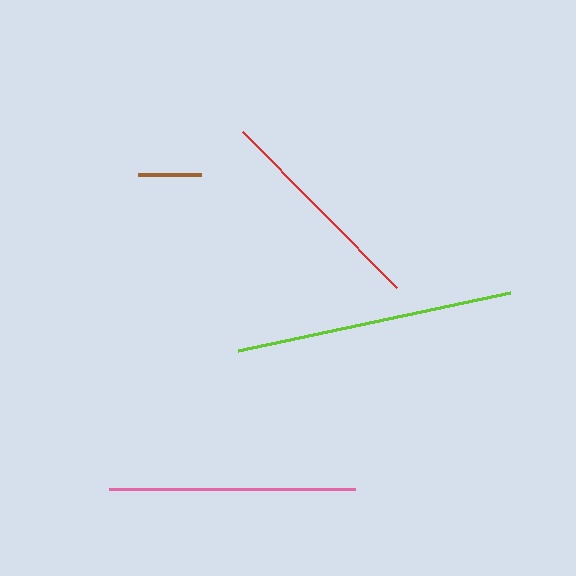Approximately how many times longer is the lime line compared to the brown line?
The lime line is approximately 4.4 times the length of the brown line.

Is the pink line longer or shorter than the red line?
The pink line is longer than the red line.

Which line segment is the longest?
The lime line is the longest at approximately 278 pixels.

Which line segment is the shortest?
The brown line is the shortest at approximately 63 pixels.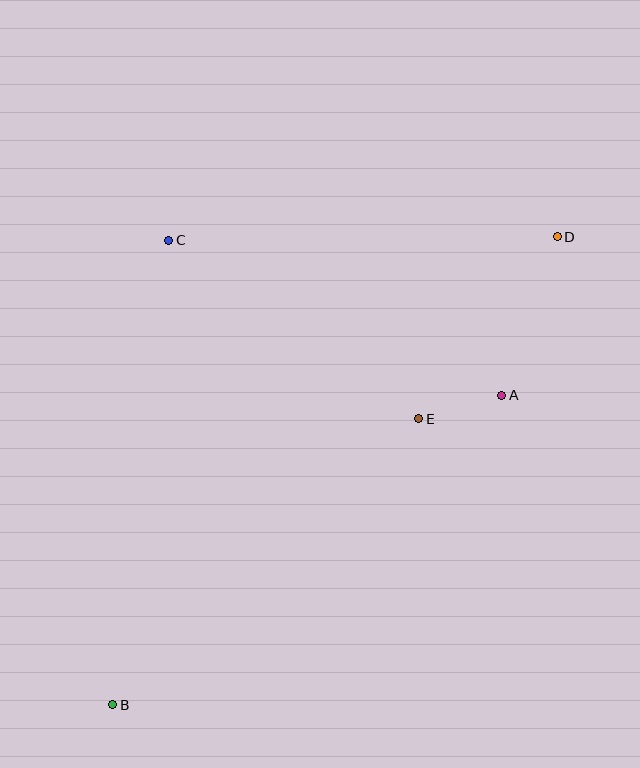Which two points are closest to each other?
Points A and E are closest to each other.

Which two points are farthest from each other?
Points B and D are farthest from each other.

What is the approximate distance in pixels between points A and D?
The distance between A and D is approximately 168 pixels.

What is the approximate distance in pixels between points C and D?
The distance between C and D is approximately 389 pixels.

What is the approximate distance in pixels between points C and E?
The distance between C and E is approximately 307 pixels.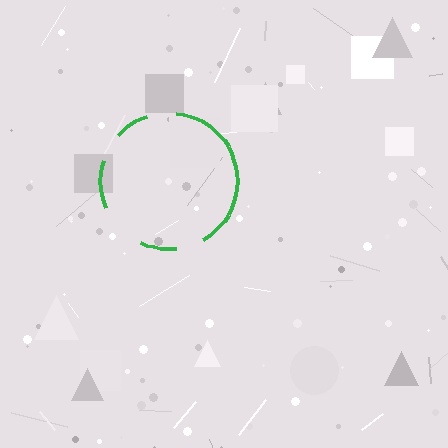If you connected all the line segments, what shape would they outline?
They would outline a circle.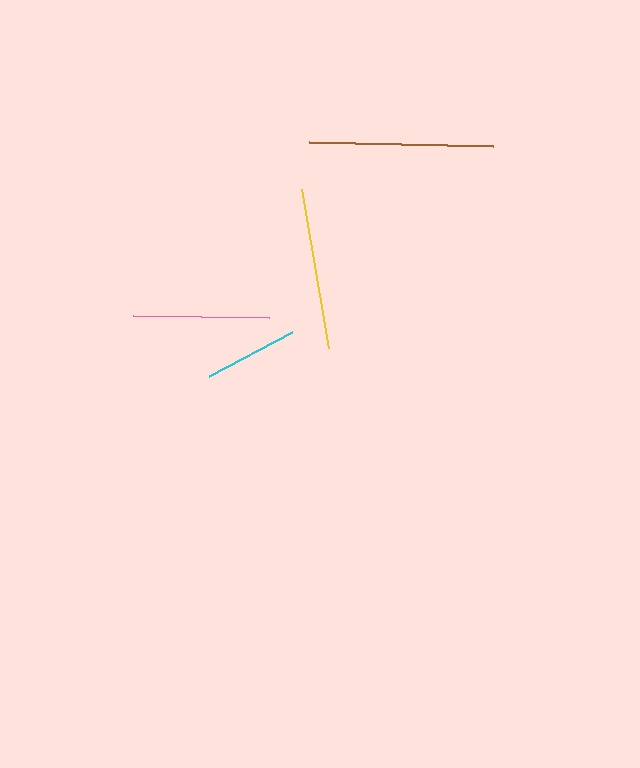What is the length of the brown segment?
The brown segment is approximately 185 pixels long.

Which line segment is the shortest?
The cyan line is the shortest at approximately 93 pixels.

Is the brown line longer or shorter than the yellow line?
The brown line is longer than the yellow line.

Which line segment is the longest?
The brown line is the longest at approximately 185 pixels.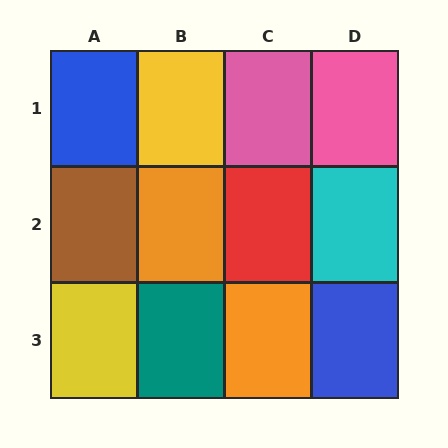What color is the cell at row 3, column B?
Teal.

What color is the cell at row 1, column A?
Blue.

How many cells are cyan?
1 cell is cyan.